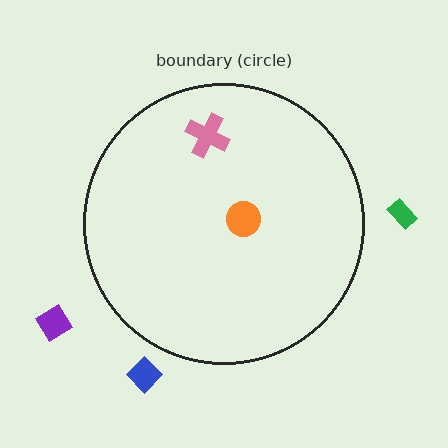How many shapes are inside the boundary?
2 inside, 3 outside.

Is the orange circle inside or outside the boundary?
Inside.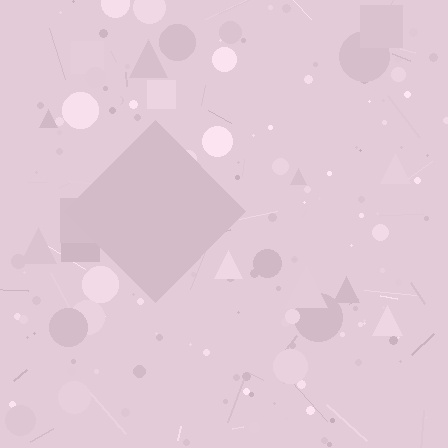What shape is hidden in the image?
A diamond is hidden in the image.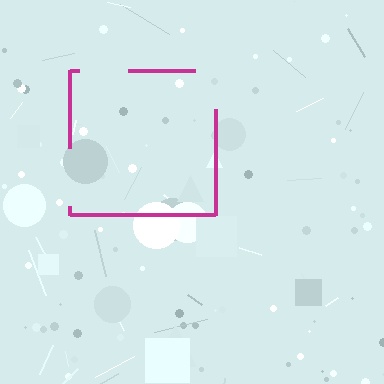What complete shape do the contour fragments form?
The contour fragments form a square.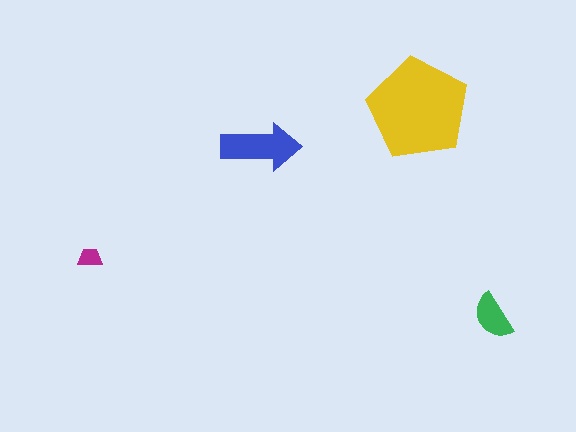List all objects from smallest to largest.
The magenta trapezoid, the green semicircle, the blue arrow, the yellow pentagon.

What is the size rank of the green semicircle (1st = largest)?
3rd.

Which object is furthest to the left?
The magenta trapezoid is leftmost.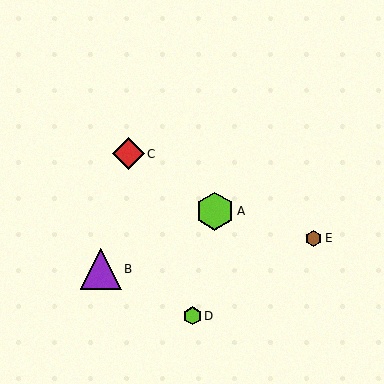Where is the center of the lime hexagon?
The center of the lime hexagon is at (215, 211).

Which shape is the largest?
The purple triangle (labeled B) is the largest.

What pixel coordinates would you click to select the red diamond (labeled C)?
Click at (129, 154) to select the red diamond C.